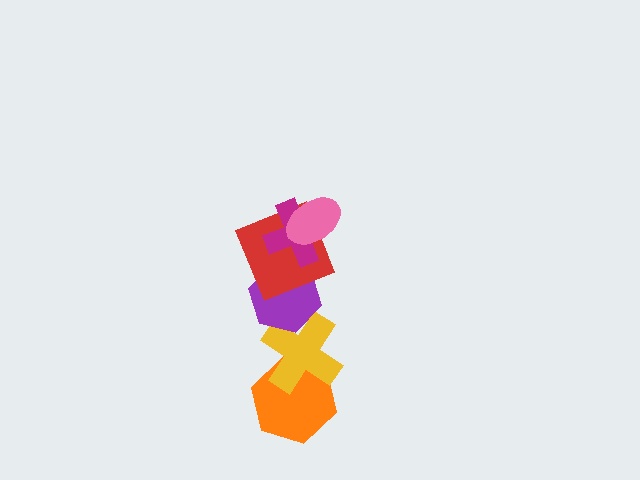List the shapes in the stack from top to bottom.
From top to bottom: the pink ellipse, the magenta cross, the red square, the purple hexagon, the yellow cross, the orange hexagon.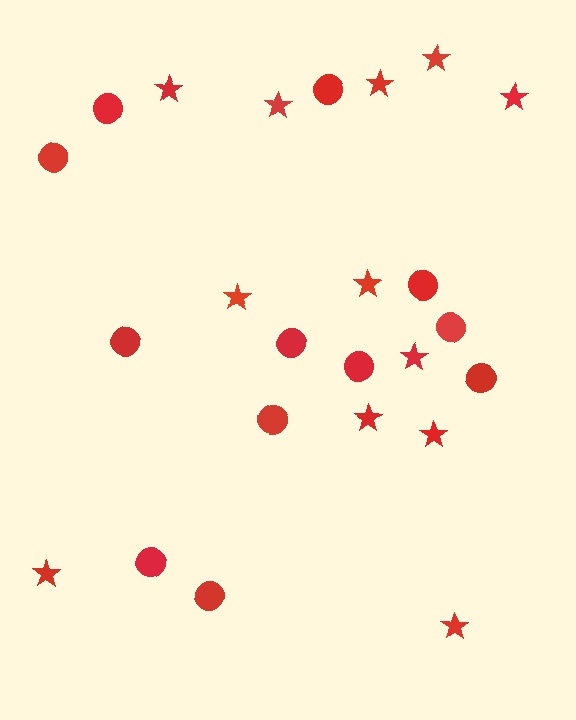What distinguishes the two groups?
There are 2 groups: one group of circles (12) and one group of stars (12).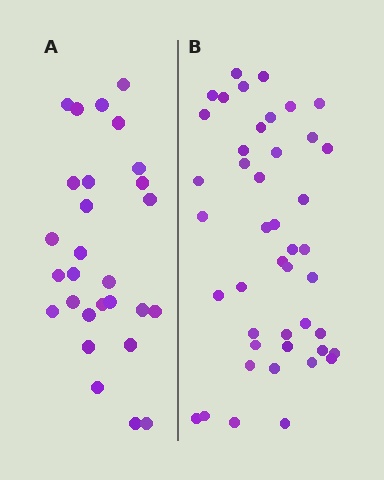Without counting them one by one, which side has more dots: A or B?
Region B (the right region) has more dots.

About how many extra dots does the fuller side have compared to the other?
Region B has approximately 15 more dots than region A.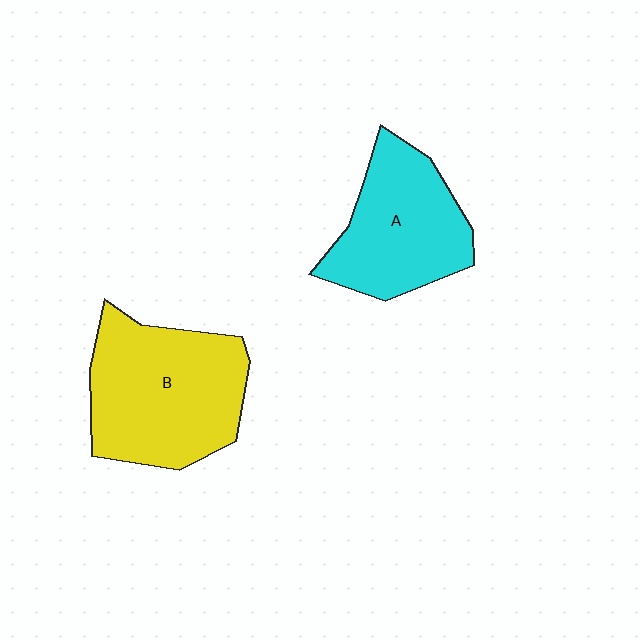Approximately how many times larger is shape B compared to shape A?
Approximately 1.3 times.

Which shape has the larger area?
Shape B (yellow).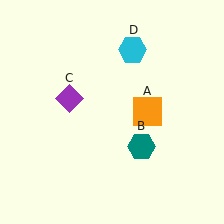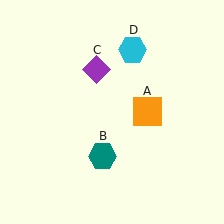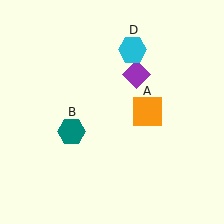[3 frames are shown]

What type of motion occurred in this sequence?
The teal hexagon (object B), purple diamond (object C) rotated clockwise around the center of the scene.